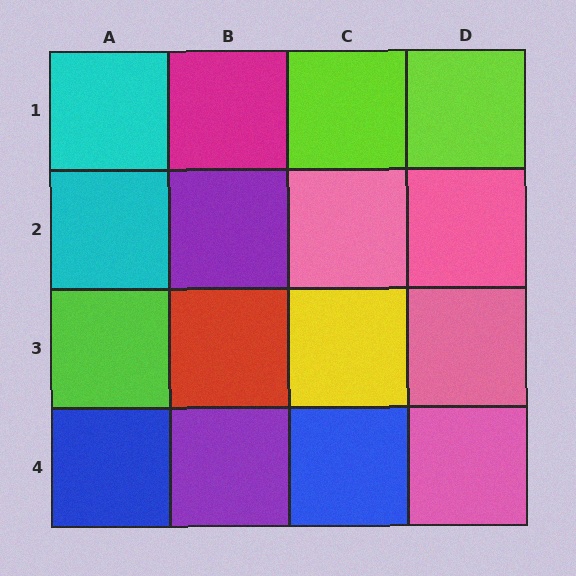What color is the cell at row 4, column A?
Blue.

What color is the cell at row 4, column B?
Purple.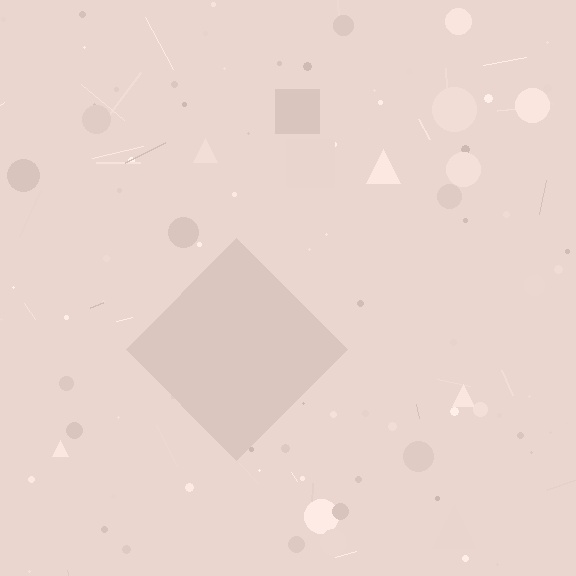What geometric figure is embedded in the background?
A diamond is embedded in the background.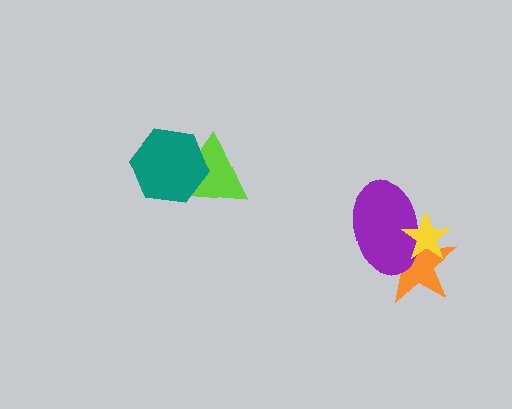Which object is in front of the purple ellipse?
The yellow star is in front of the purple ellipse.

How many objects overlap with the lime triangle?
1 object overlaps with the lime triangle.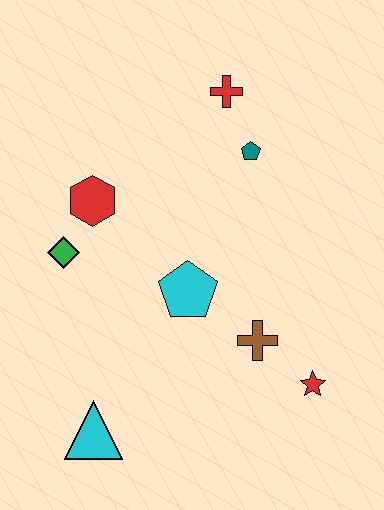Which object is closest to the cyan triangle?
The cyan pentagon is closest to the cyan triangle.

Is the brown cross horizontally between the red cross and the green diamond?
No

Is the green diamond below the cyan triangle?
No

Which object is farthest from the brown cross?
The red cross is farthest from the brown cross.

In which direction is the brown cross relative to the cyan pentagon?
The brown cross is to the right of the cyan pentagon.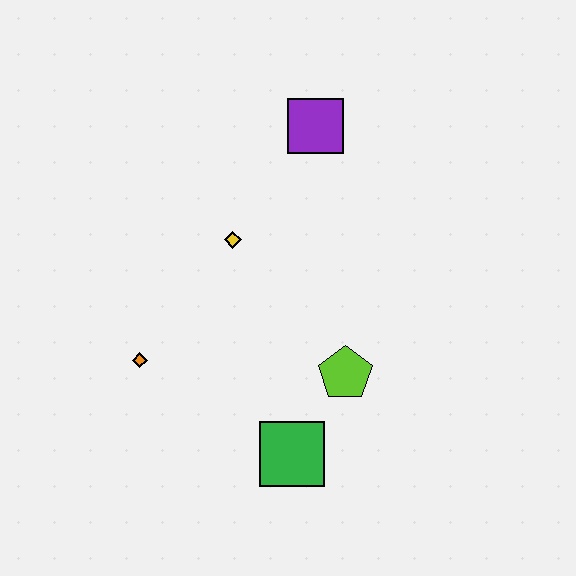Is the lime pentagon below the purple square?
Yes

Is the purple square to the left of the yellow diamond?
No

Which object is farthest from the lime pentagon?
The purple square is farthest from the lime pentagon.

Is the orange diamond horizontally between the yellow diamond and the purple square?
No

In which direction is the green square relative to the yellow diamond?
The green square is below the yellow diamond.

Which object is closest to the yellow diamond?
The purple square is closest to the yellow diamond.